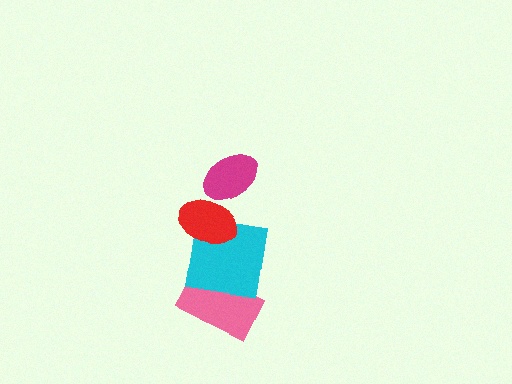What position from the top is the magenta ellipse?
The magenta ellipse is 1st from the top.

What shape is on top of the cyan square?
The red ellipse is on top of the cyan square.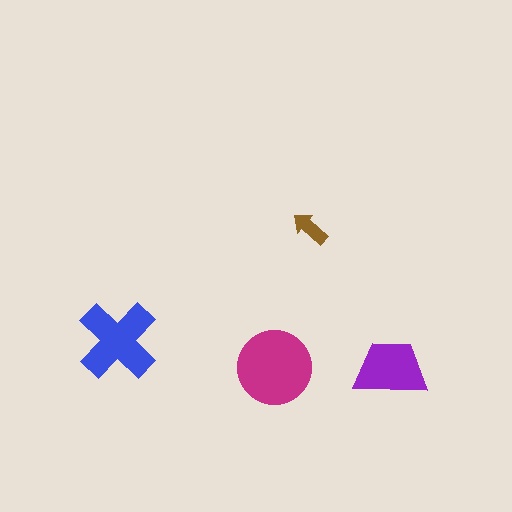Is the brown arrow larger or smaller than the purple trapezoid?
Smaller.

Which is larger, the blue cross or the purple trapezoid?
The blue cross.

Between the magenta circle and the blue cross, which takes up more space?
The magenta circle.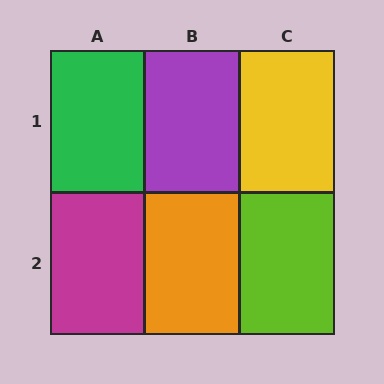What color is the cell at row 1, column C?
Yellow.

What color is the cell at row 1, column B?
Purple.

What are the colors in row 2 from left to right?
Magenta, orange, lime.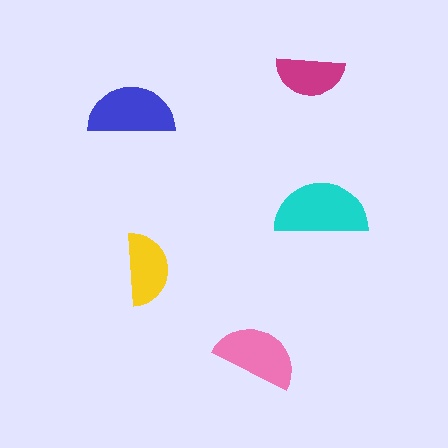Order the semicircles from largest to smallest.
the cyan one, the blue one, the pink one, the yellow one, the magenta one.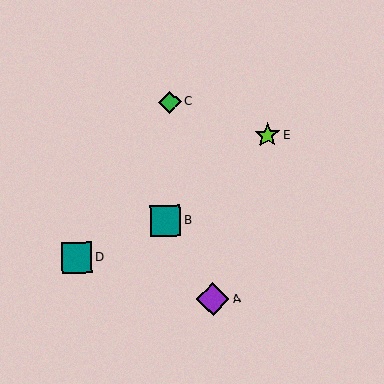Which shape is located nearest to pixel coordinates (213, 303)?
The purple diamond (labeled A) at (213, 299) is nearest to that location.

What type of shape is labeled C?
Shape C is a green diamond.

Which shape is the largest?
The purple diamond (labeled A) is the largest.